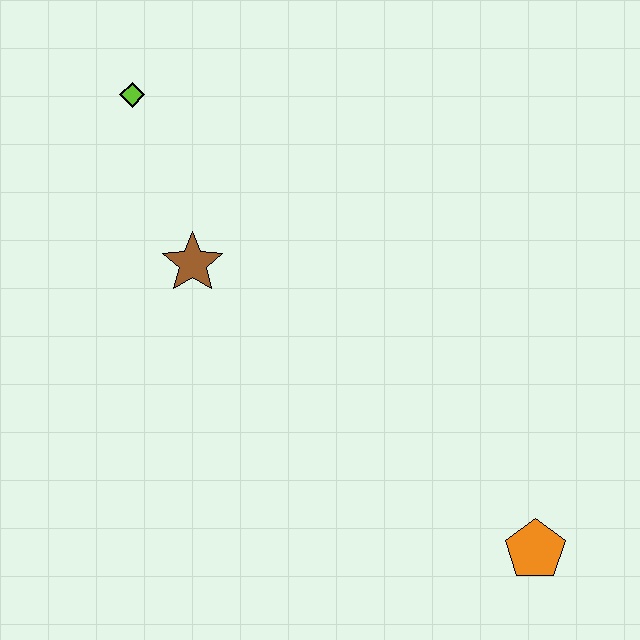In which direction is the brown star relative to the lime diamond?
The brown star is below the lime diamond.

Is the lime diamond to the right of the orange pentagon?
No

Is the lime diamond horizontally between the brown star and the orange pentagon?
No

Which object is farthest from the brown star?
The orange pentagon is farthest from the brown star.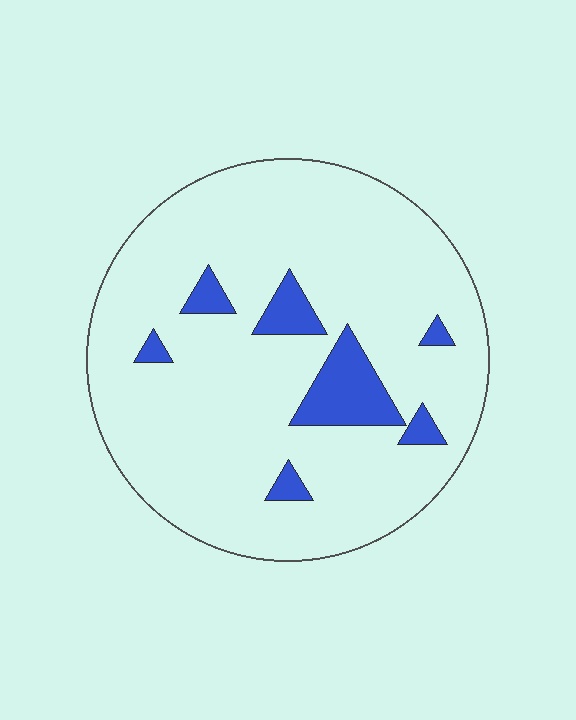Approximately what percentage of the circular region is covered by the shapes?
Approximately 10%.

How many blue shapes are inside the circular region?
7.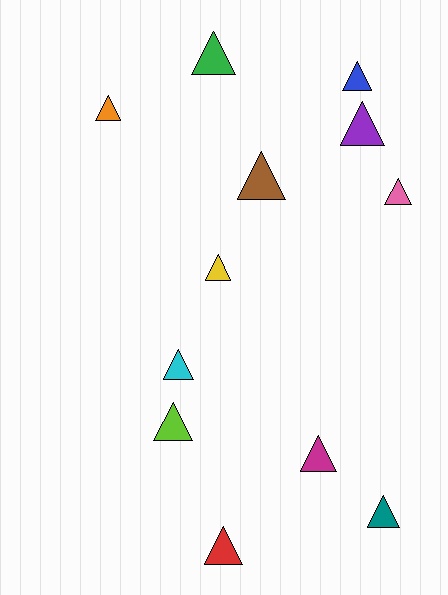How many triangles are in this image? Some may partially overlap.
There are 12 triangles.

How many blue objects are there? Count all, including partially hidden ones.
There is 1 blue object.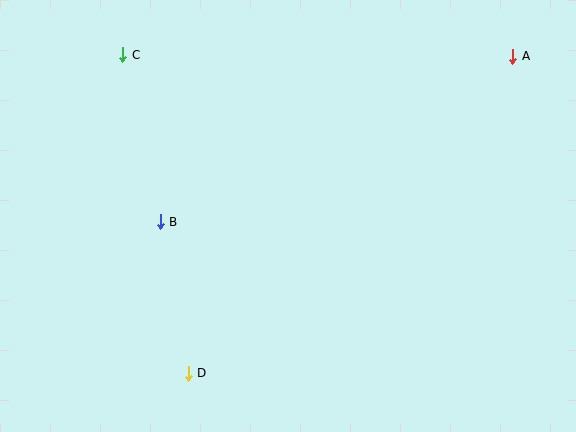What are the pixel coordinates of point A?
Point A is at (513, 57).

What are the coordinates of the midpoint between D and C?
The midpoint between D and C is at (156, 214).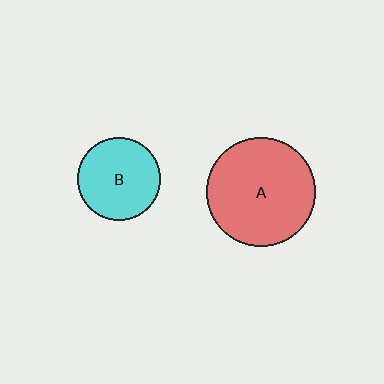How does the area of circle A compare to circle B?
Approximately 1.8 times.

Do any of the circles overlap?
No, none of the circles overlap.